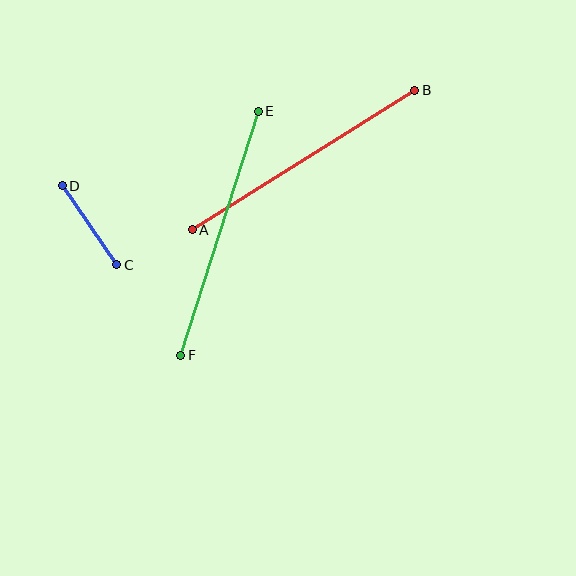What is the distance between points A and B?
The distance is approximately 263 pixels.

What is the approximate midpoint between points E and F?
The midpoint is at approximately (220, 233) pixels.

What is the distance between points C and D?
The distance is approximately 96 pixels.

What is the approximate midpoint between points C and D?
The midpoint is at approximately (89, 225) pixels.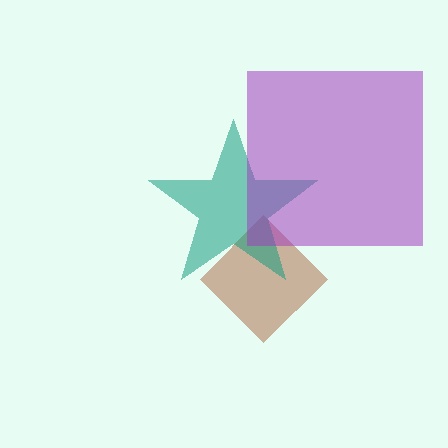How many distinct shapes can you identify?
There are 3 distinct shapes: a brown diamond, a teal star, a purple square.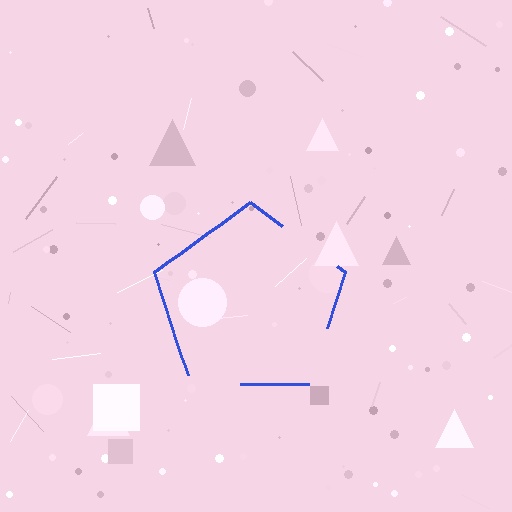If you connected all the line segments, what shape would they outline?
They would outline a pentagon.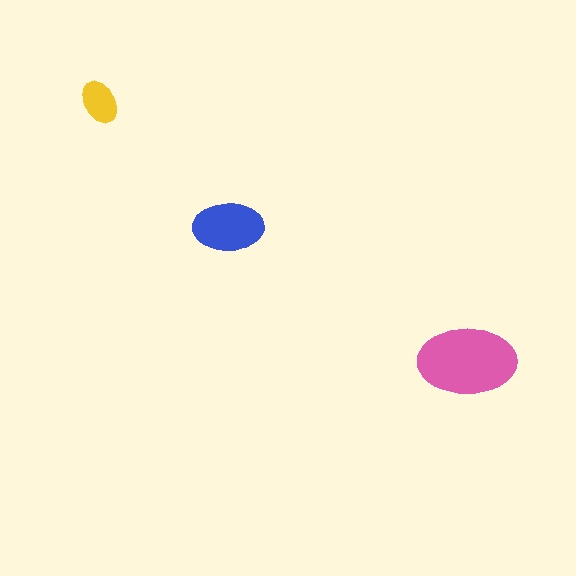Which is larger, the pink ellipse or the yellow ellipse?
The pink one.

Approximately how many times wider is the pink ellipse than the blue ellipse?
About 1.5 times wider.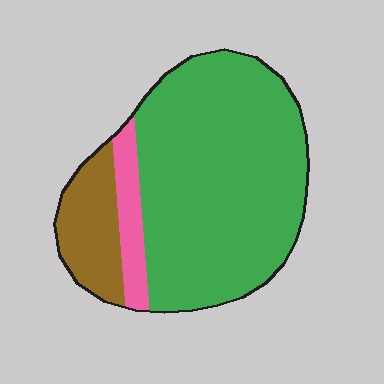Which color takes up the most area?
Green, at roughly 75%.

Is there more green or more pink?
Green.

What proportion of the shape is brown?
Brown covers around 15% of the shape.